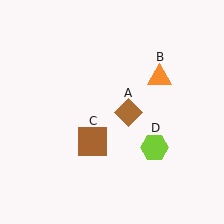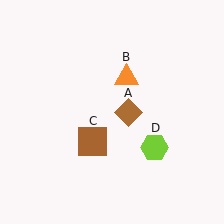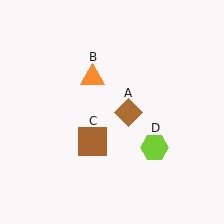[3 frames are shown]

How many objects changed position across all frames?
1 object changed position: orange triangle (object B).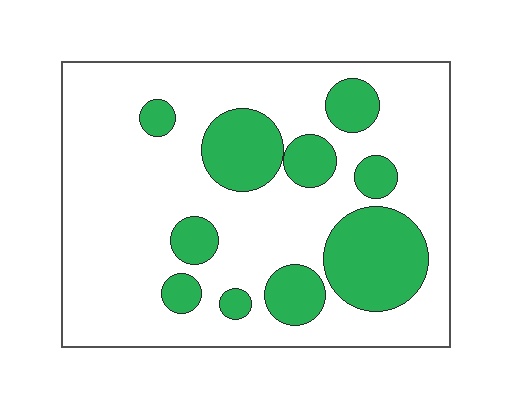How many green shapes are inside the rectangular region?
10.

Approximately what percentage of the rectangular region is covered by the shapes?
Approximately 25%.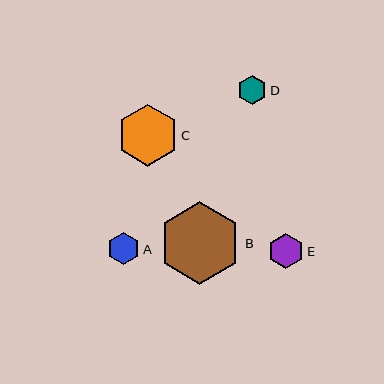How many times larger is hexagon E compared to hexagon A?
Hexagon E is approximately 1.1 times the size of hexagon A.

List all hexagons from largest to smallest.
From largest to smallest: B, C, E, A, D.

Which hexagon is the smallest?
Hexagon D is the smallest with a size of approximately 29 pixels.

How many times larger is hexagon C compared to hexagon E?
Hexagon C is approximately 1.7 times the size of hexagon E.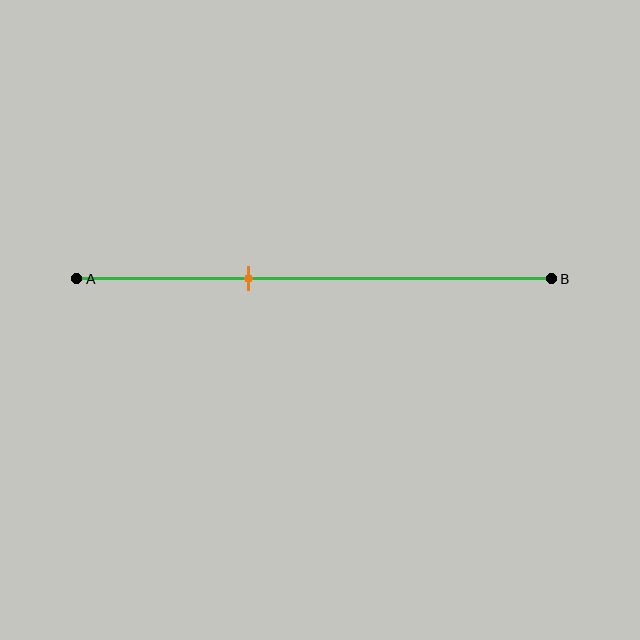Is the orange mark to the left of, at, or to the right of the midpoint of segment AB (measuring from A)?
The orange mark is to the left of the midpoint of segment AB.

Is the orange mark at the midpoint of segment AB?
No, the mark is at about 35% from A, not at the 50% midpoint.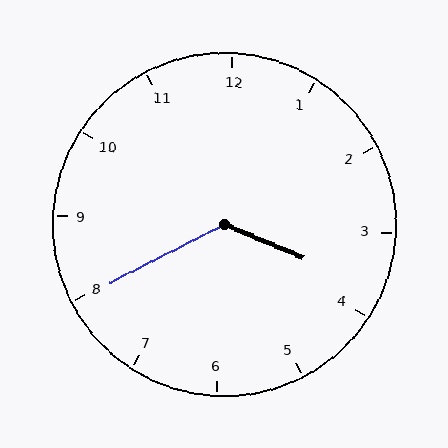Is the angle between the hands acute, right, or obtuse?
It is obtuse.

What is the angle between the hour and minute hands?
Approximately 130 degrees.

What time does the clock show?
3:40.